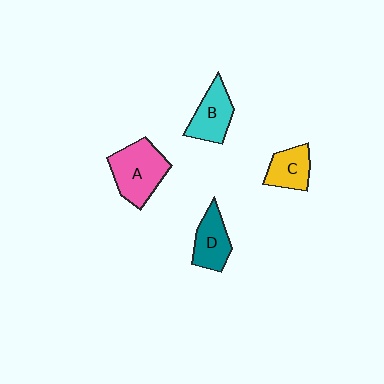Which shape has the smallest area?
Shape C (yellow).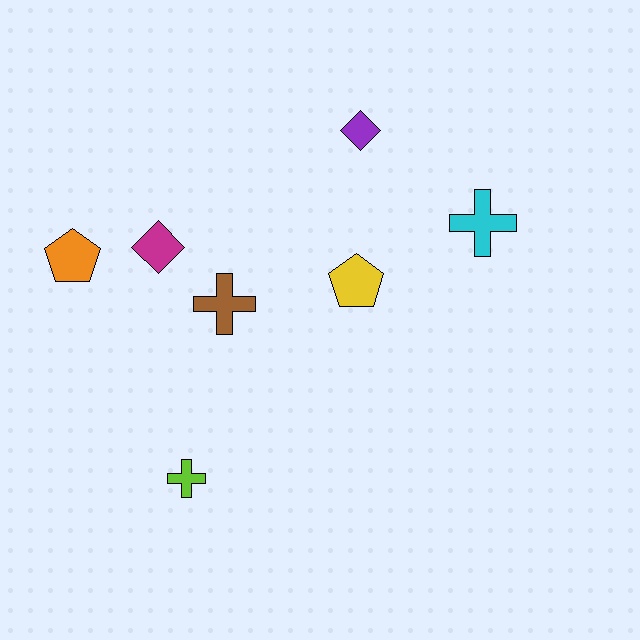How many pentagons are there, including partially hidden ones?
There are 2 pentagons.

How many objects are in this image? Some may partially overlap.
There are 7 objects.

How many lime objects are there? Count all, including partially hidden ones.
There is 1 lime object.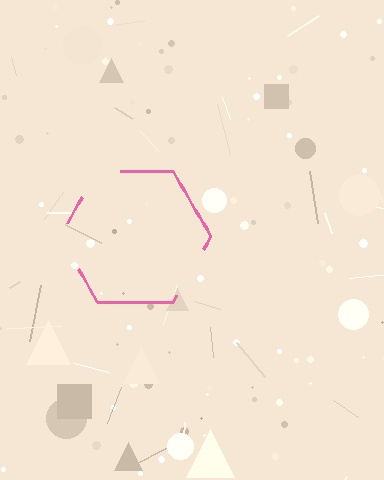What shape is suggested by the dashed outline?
The dashed outline suggests a hexagon.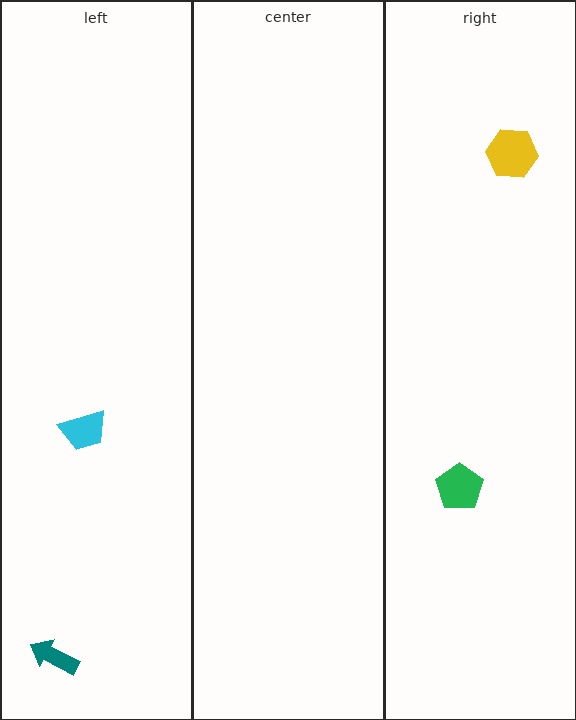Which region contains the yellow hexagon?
The right region.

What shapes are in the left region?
The teal arrow, the cyan trapezoid.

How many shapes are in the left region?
2.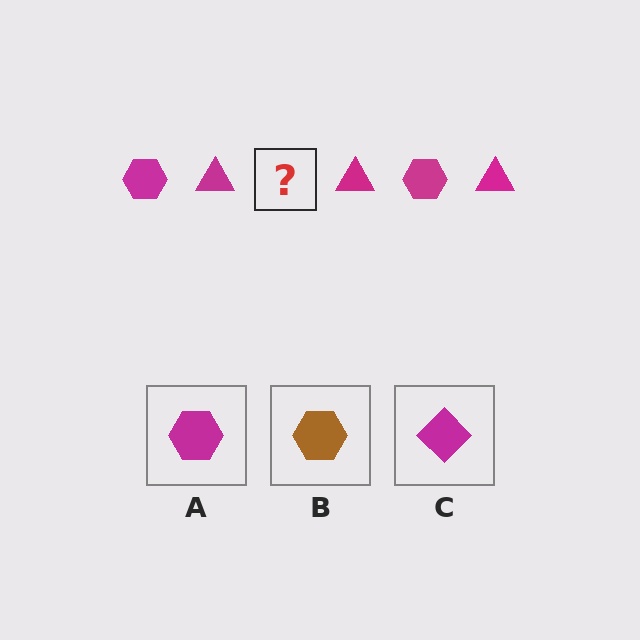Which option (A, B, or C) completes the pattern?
A.